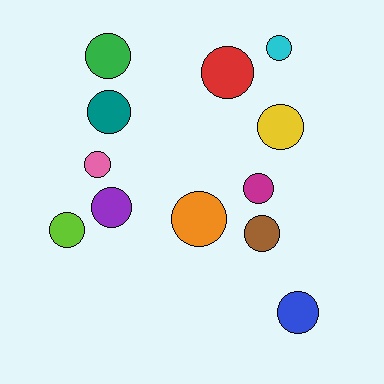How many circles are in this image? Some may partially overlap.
There are 12 circles.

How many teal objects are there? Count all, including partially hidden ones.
There is 1 teal object.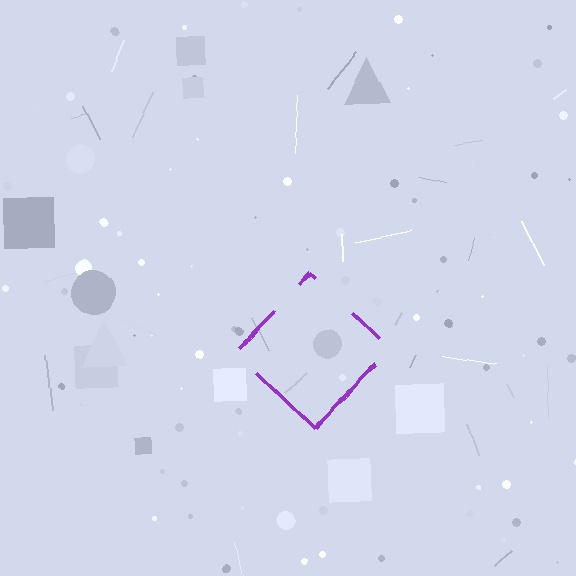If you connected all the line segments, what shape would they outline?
They would outline a diamond.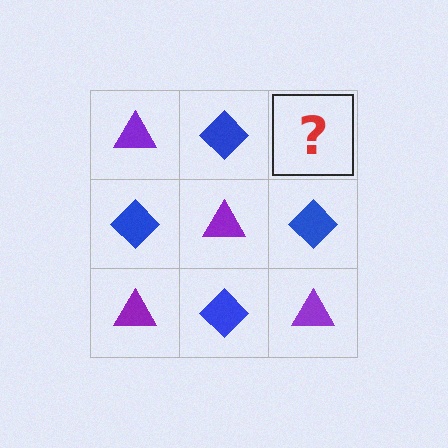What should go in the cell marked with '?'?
The missing cell should contain a purple triangle.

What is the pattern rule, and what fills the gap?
The rule is that it alternates purple triangle and blue diamond in a checkerboard pattern. The gap should be filled with a purple triangle.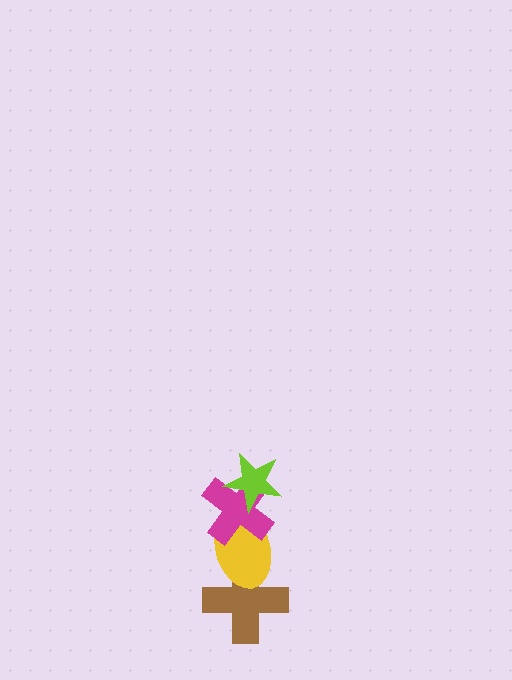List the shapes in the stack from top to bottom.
From top to bottom: the lime star, the magenta cross, the yellow ellipse, the brown cross.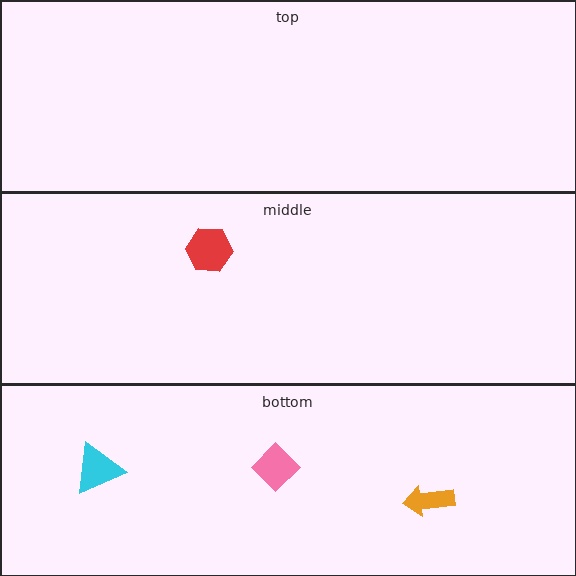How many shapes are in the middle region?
1.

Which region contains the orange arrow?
The bottom region.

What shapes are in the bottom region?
The cyan triangle, the orange arrow, the pink diamond.